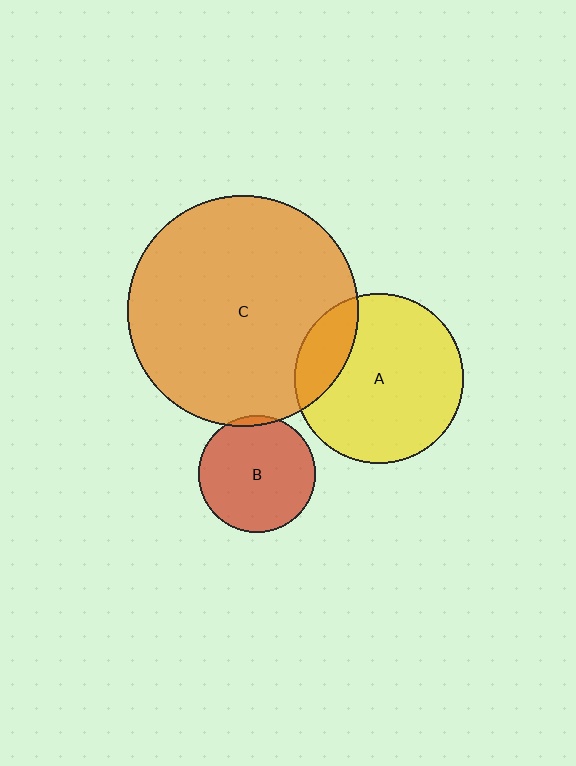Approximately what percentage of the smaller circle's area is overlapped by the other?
Approximately 20%.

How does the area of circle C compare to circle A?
Approximately 1.9 times.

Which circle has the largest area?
Circle C (orange).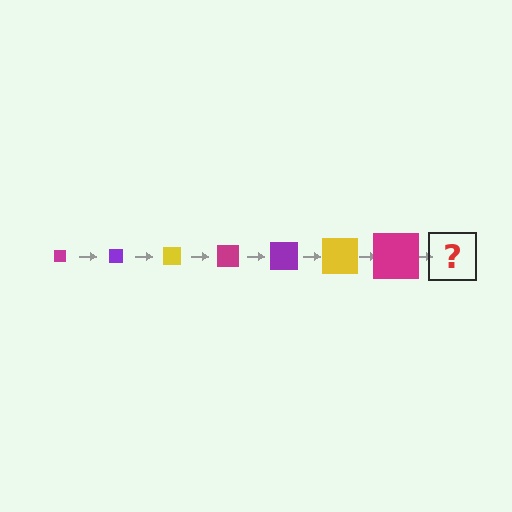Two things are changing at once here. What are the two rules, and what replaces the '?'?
The two rules are that the square grows larger each step and the color cycles through magenta, purple, and yellow. The '?' should be a purple square, larger than the previous one.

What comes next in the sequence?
The next element should be a purple square, larger than the previous one.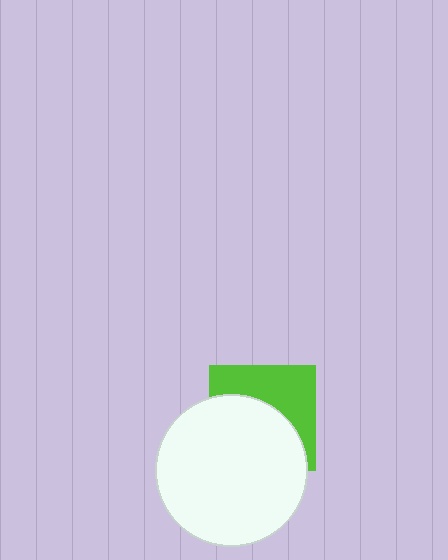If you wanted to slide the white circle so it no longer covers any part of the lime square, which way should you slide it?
Slide it down — that is the most direct way to separate the two shapes.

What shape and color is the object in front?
The object in front is a white circle.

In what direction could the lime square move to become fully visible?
The lime square could move up. That would shift it out from behind the white circle entirely.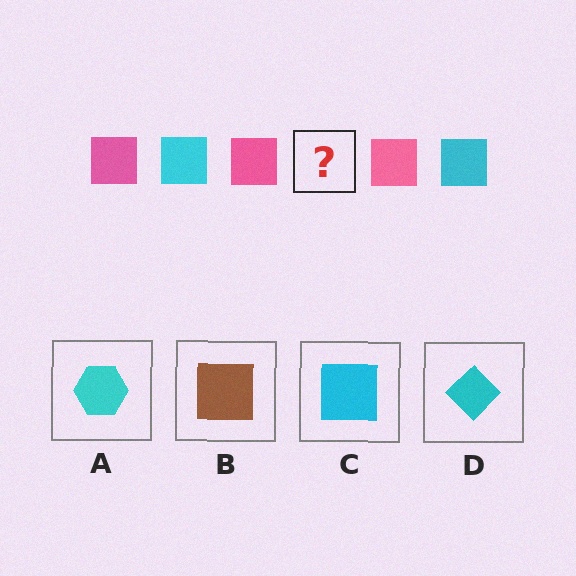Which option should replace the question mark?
Option C.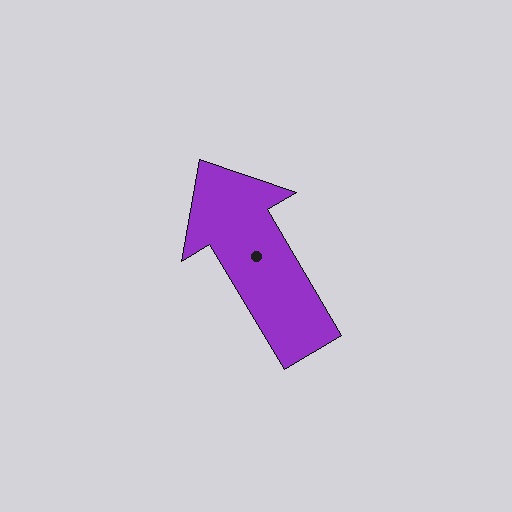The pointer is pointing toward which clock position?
Roughly 11 o'clock.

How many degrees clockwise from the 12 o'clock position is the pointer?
Approximately 329 degrees.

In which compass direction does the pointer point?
Northwest.